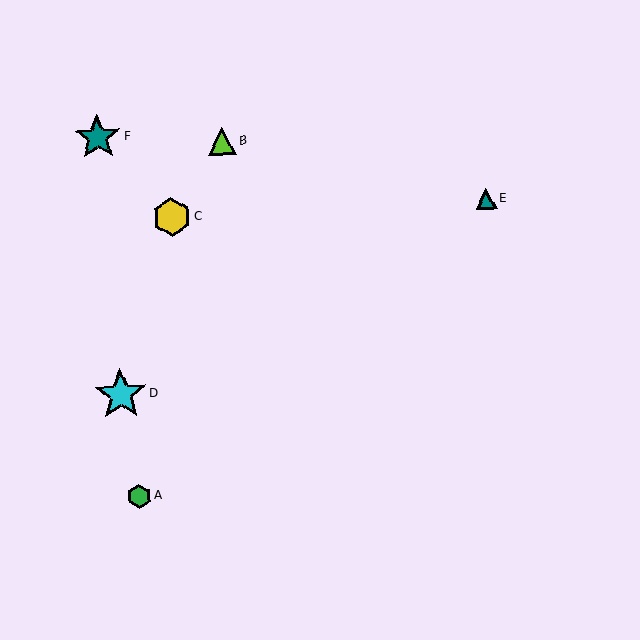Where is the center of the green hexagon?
The center of the green hexagon is at (139, 496).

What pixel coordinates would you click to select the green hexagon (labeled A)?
Click at (139, 496) to select the green hexagon A.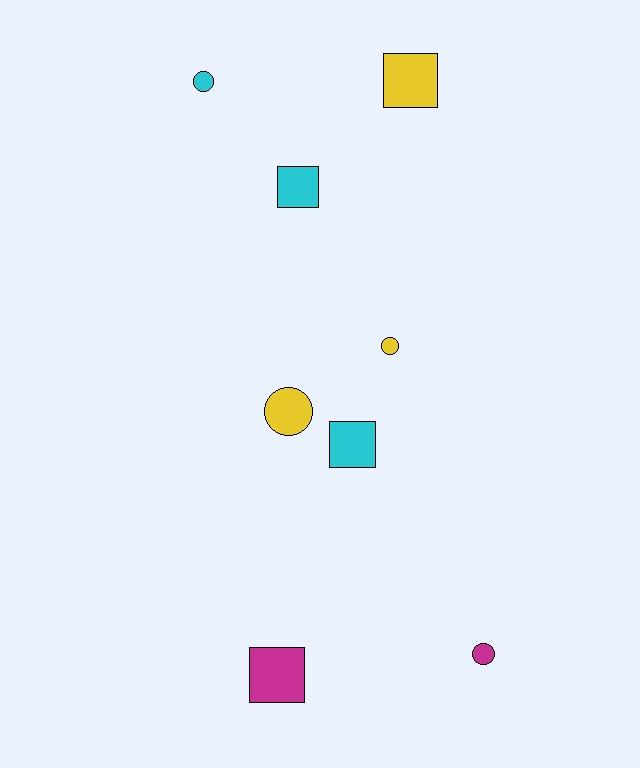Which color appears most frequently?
Cyan, with 3 objects.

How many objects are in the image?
There are 8 objects.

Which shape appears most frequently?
Square, with 4 objects.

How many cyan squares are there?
There are 2 cyan squares.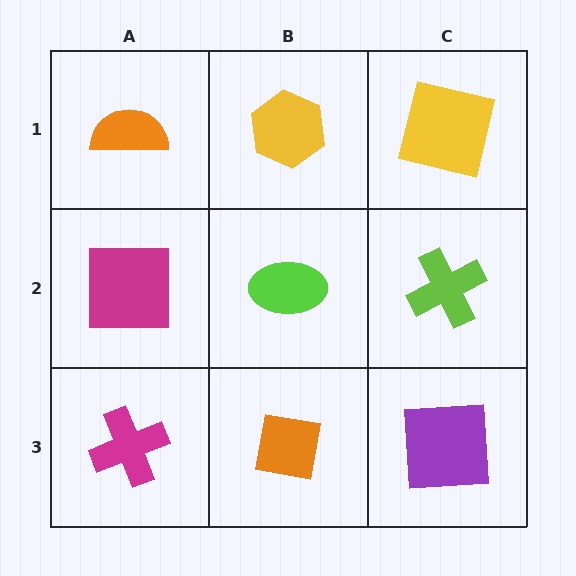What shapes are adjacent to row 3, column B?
A lime ellipse (row 2, column B), a magenta cross (row 3, column A), a purple square (row 3, column C).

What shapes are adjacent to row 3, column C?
A lime cross (row 2, column C), an orange square (row 3, column B).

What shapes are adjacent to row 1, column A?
A magenta square (row 2, column A), a yellow hexagon (row 1, column B).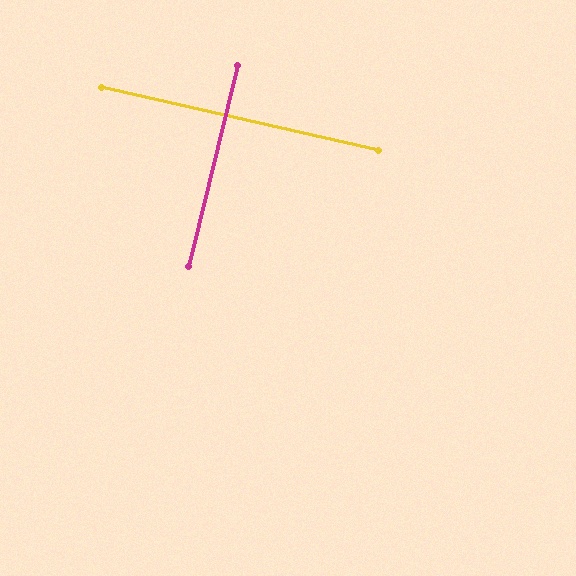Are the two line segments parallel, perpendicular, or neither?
Perpendicular — they meet at approximately 89°.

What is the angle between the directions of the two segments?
Approximately 89 degrees.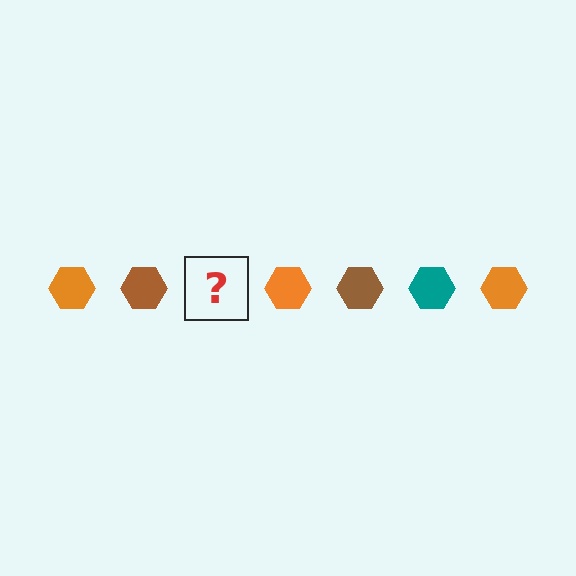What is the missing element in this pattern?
The missing element is a teal hexagon.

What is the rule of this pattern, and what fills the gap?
The rule is that the pattern cycles through orange, brown, teal hexagons. The gap should be filled with a teal hexagon.